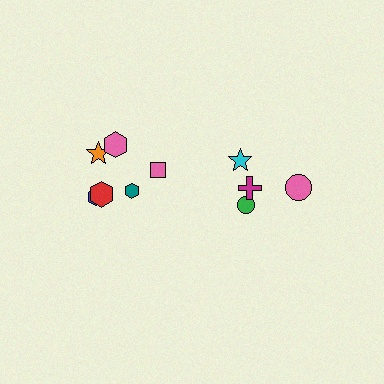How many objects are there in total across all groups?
There are 10 objects.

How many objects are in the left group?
There are 6 objects.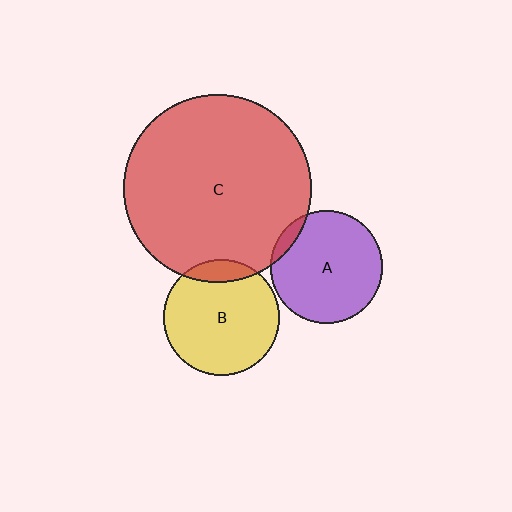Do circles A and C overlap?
Yes.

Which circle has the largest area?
Circle C (red).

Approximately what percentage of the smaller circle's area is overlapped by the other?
Approximately 5%.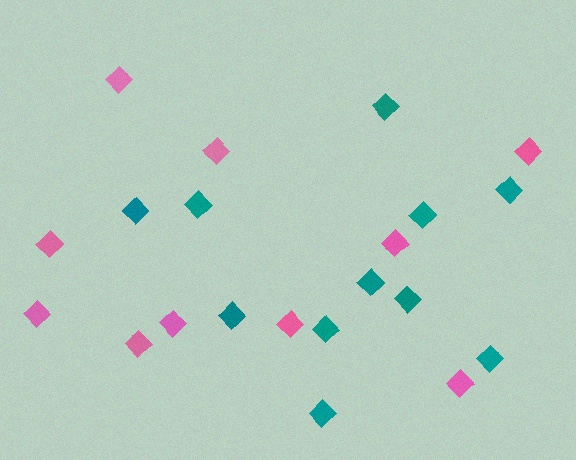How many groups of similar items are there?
There are 2 groups: one group of teal diamonds (11) and one group of pink diamonds (10).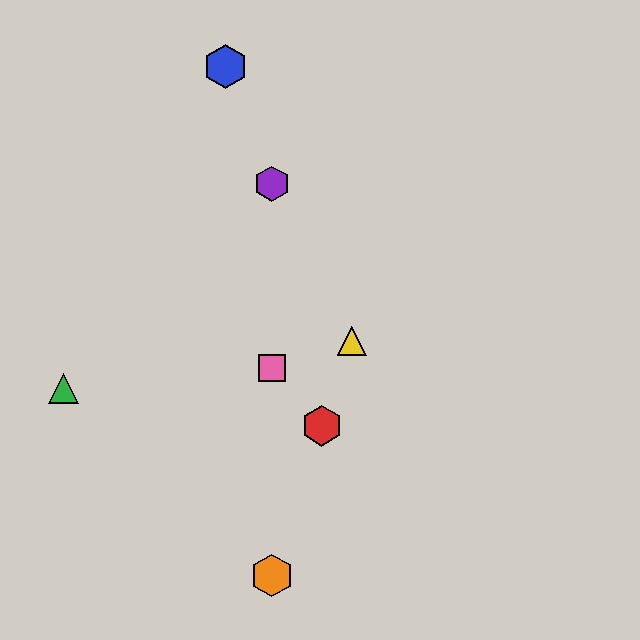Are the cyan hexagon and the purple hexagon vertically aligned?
Yes, both are at x≈272.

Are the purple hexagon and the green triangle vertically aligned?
No, the purple hexagon is at x≈272 and the green triangle is at x≈64.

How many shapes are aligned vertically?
4 shapes (the purple hexagon, the orange hexagon, the cyan hexagon, the pink square) are aligned vertically.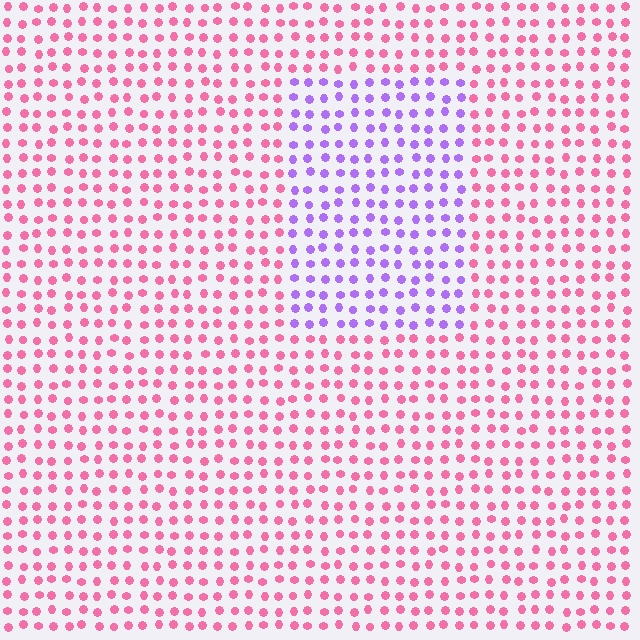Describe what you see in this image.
The image is filled with small pink elements in a uniform arrangement. A rectangle-shaped region is visible where the elements are tinted to a slightly different hue, forming a subtle color boundary.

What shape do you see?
I see a rectangle.